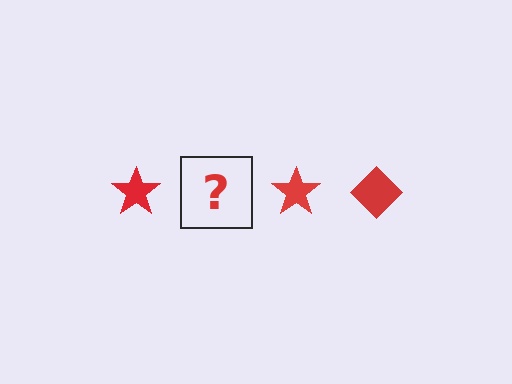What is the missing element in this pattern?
The missing element is a red diamond.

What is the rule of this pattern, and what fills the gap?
The rule is that the pattern cycles through star, diamond shapes in red. The gap should be filled with a red diamond.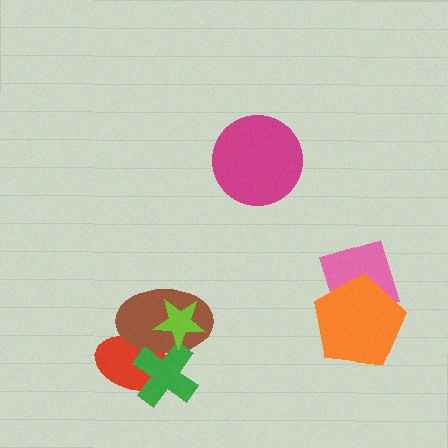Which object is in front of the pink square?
The orange pentagon is in front of the pink square.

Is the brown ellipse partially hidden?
Yes, it is partially covered by another shape.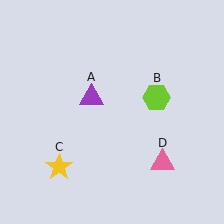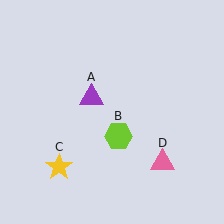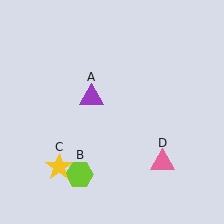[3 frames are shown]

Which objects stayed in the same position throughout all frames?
Purple triangle (object A) and yellow star (object C) and pink triangle (object D) remained stationary.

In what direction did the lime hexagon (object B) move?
The lime hexagon (object B) moved down and to the left.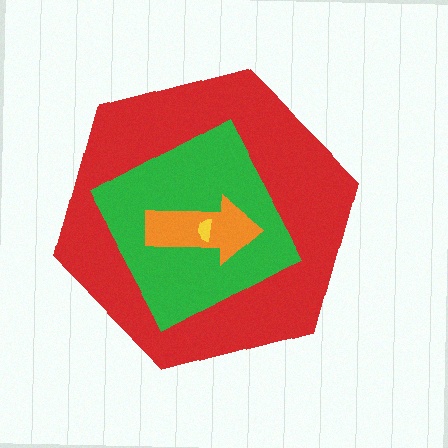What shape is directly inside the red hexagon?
The green diamond.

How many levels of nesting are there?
4.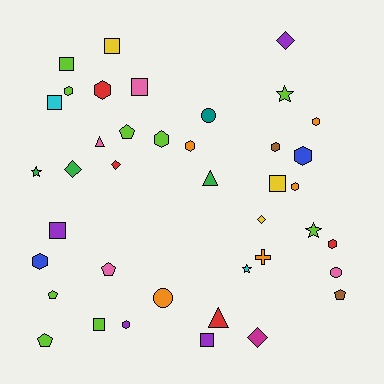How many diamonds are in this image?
There are 5 diamonds.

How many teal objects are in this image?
There is 1 teal object.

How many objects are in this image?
There are 40 objects.